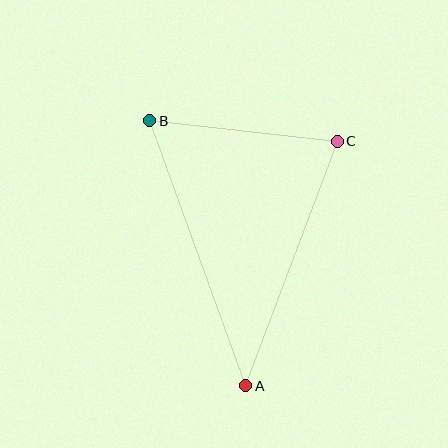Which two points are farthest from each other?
Points A and B are farthest from each other.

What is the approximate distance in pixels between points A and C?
The distance between A and C is approximately 261 pixels.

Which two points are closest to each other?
Points B and C are closest to each other.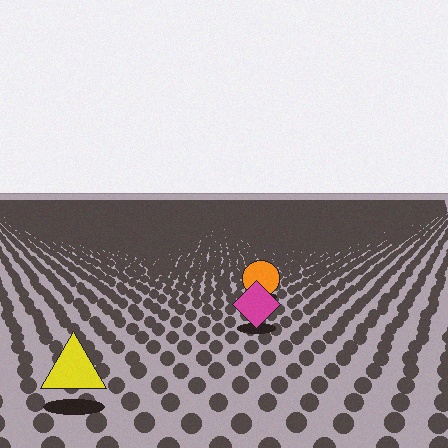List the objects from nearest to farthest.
From nearest to farthest: the yellow triangle, the magenta diamond, the orange circle.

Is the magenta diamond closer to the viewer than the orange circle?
Yes. The magenta diamond is closer — you can tell from the texture gradient: the ground texture is coarser near it.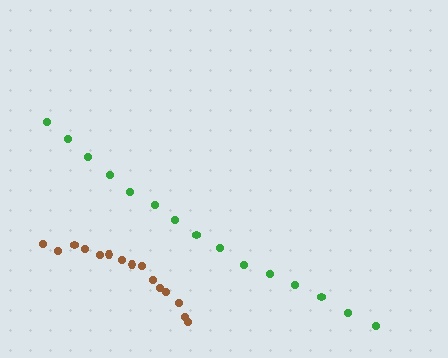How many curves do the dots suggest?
There are 2 distinct paths.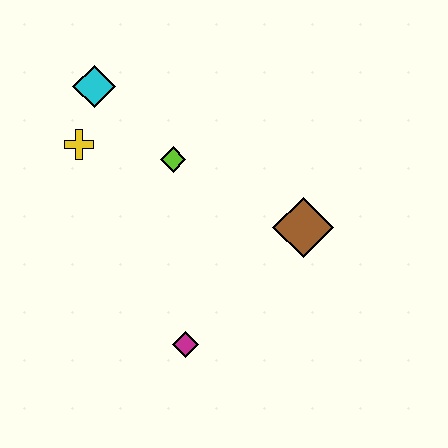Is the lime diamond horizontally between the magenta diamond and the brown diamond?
No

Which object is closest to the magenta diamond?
The brown diamond is closest to the magenta diamond.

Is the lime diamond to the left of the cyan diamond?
No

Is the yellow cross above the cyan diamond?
No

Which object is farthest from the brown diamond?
The cyan diamond is farthest from the brown diamond.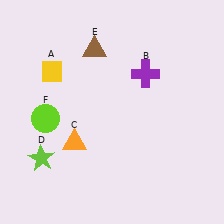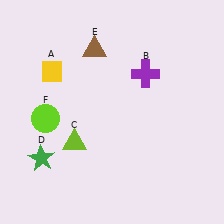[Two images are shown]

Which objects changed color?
C changed from orange to lime. D changed from lime to green.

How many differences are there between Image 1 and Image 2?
There are 2 differences between the two images.